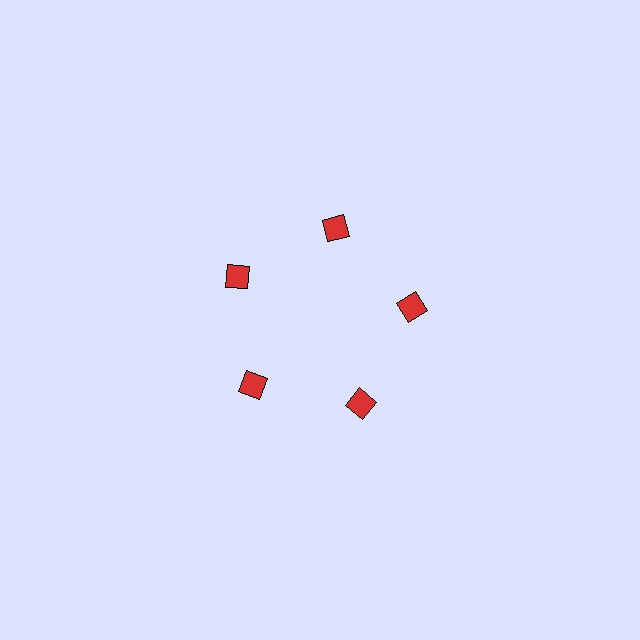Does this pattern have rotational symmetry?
Yes, this pattern has 5-fold rotational symmetry. It looks the same after rotating 72 degrees around the center.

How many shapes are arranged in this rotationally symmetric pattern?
There are 5 shapes, arranged in 5 groups of 1.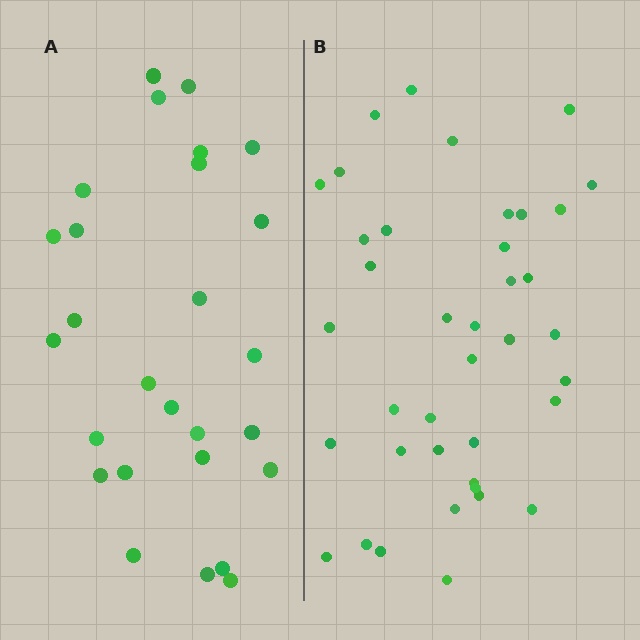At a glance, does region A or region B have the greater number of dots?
Region B (the right region) has more dots.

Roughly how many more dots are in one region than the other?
Region B has roughly 12 or so more dots than region A.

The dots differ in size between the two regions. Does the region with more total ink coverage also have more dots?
No. Region A has more total ink coverage because its dots are larger, but region B actually contains more individual dots. Total area can be misleading — the number of items is what matters here.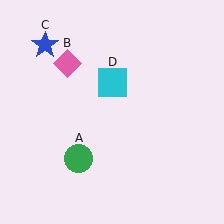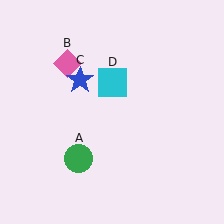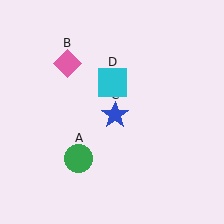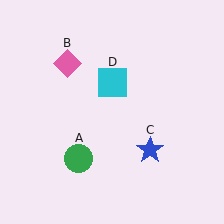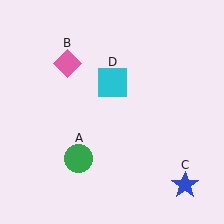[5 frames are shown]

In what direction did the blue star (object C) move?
The blue star (object C) moved down and to the right.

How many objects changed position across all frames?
1 object changed position: blue star (object C).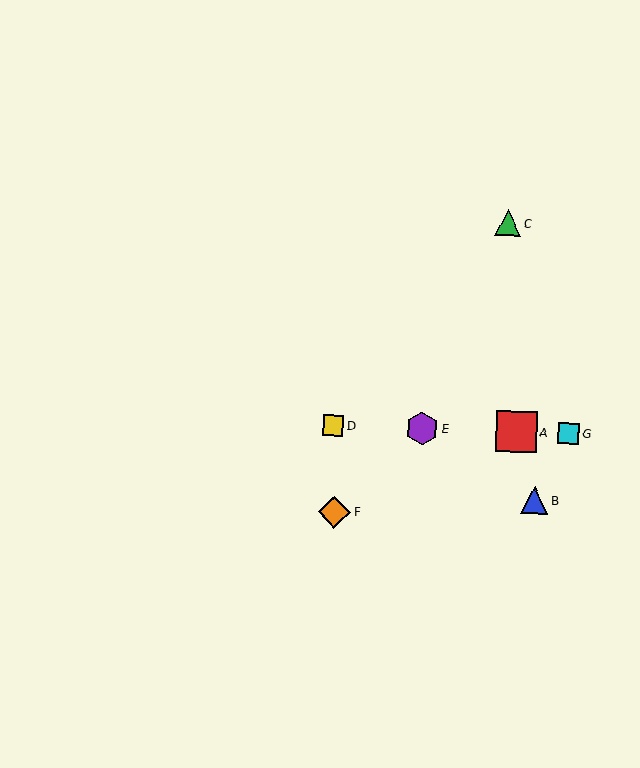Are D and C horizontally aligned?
No, D is at y≈425 and C is at y≈223.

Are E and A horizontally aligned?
Yes, both are at y≈428.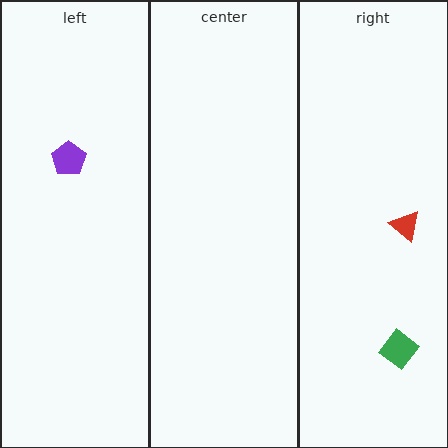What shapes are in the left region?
The purple pentagon.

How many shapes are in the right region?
2.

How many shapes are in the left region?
1.